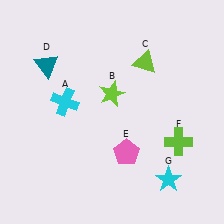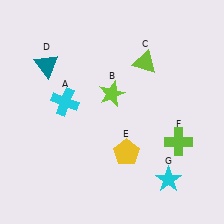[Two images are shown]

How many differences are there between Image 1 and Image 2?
There is 1 difference between the two images.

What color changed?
The pentagon (E) changed from pink in Image 1 to yellow in Image 2.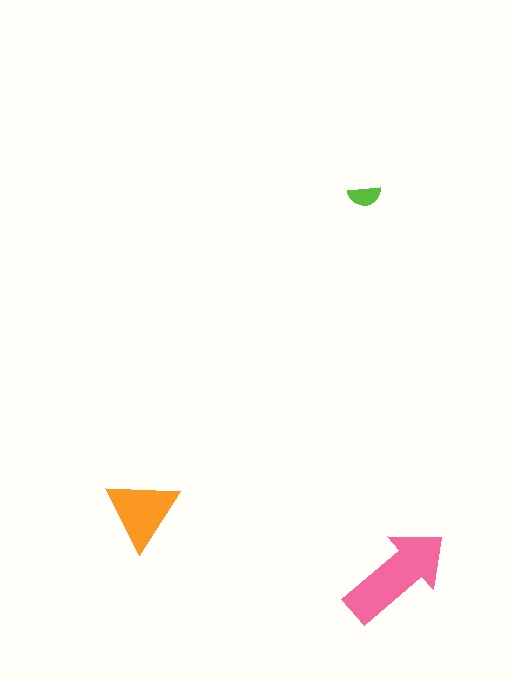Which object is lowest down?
The pink arrow is bottommost.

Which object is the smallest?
The lime semicircle.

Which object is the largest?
The pink arrow.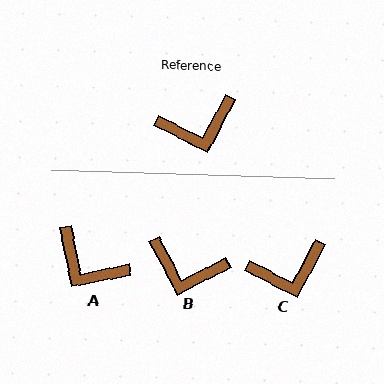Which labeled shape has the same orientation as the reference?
C.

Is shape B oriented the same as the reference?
No, it is off by about 35 degrees.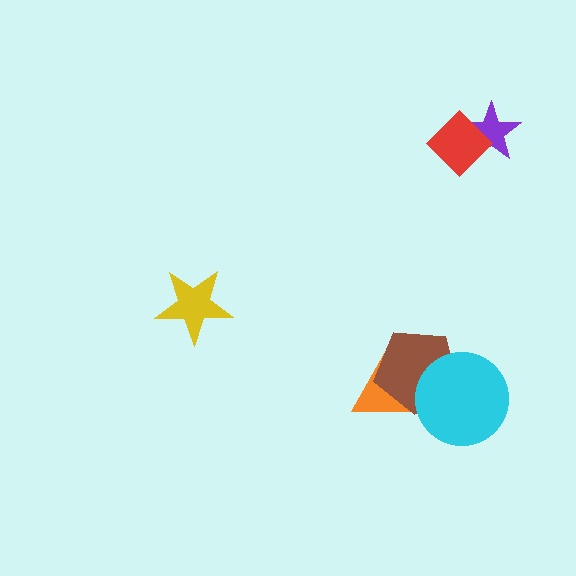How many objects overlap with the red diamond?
1 object overlaps with the red diamond.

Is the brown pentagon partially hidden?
Yes, it is partially covered by another shape.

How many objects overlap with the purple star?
1 object overlaps with the purple star.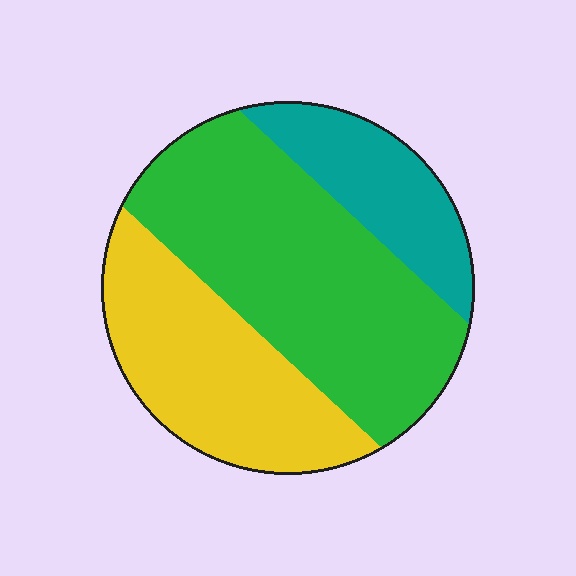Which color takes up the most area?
Green, at roughly 50%.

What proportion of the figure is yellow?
Yellow covers about 30% of the figure.